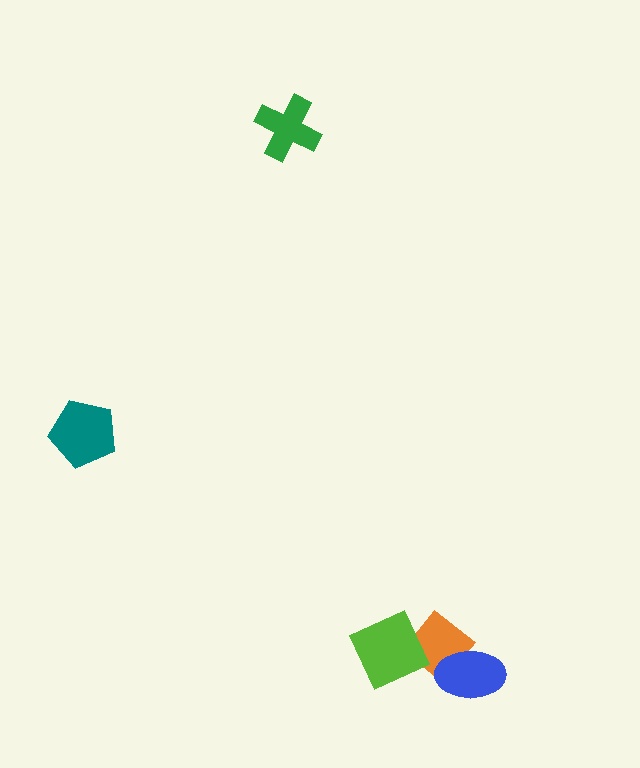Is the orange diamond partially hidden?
Yes, it is partially covered by another shape.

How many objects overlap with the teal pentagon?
0 objects overlap with the teal pentagon.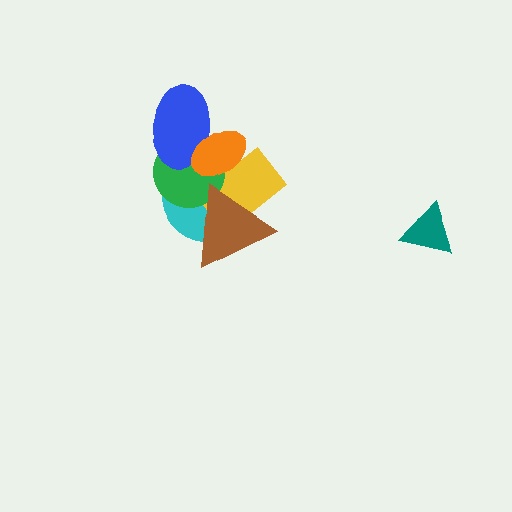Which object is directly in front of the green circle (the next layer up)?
The blue ellipse is directly in front of the green circle.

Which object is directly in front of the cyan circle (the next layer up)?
The yellow rectangle is directly in front of the cyan circle.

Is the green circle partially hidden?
Yes, it is partially covered by another shape.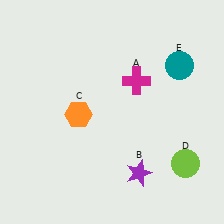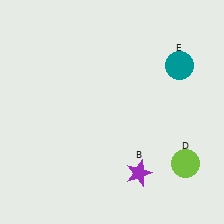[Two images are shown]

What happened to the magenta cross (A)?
The magenta cross (A) was removed in Image 2. It was in the top-right area of Image 1.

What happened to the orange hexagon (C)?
The orange hexagon (C) was removed in Image 2. It was in the bottom-left area of Image 1.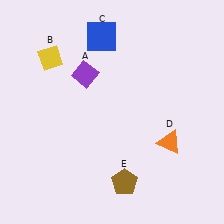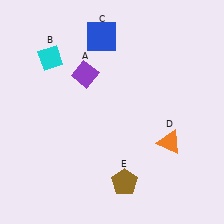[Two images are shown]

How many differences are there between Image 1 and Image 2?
There is 1 difference between the two images.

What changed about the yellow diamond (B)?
In Image 1, B is yellow. In Image 2, it changed to cyan.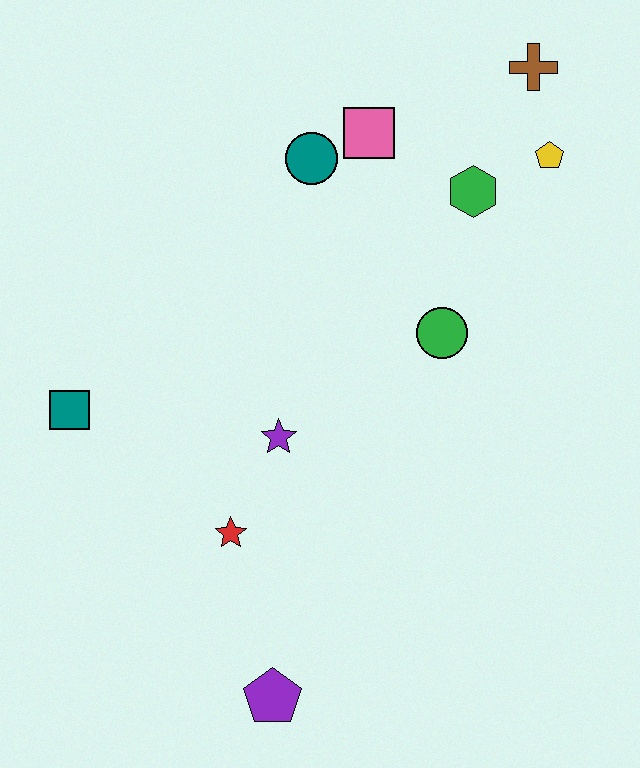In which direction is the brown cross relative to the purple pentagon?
The brown cross is above the purple pentagon.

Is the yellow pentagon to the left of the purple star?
No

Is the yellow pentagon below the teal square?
No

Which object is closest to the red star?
The purple star is closest to the red star.